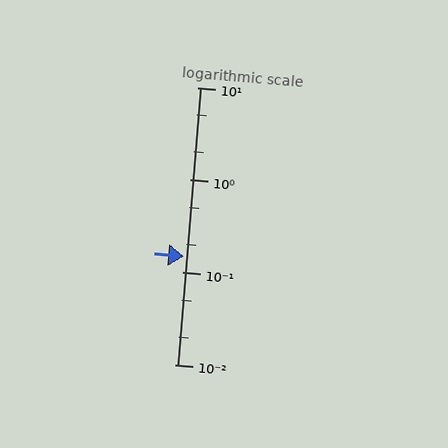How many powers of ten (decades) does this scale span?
The scale spans 3 decades, from 0.01 to 10.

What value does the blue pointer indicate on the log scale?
The pointer indicates approximately 0.15.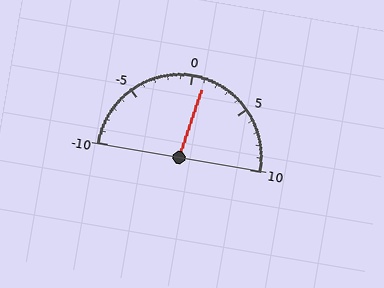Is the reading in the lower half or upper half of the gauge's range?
The reading is in the upper half of the range (-10 to 10).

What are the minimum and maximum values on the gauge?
The gauge ranges from -10 to 10.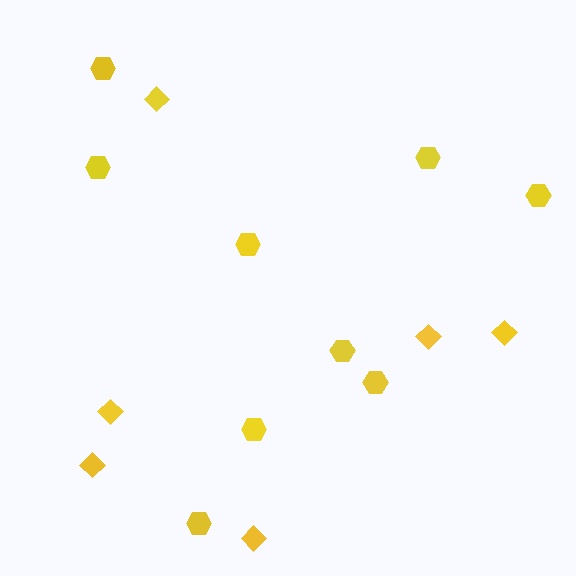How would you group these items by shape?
There are 2 groups: one group of diamonds (6) and one group of hexagons (9).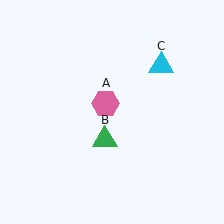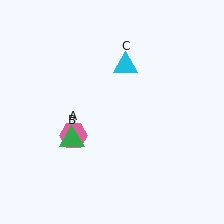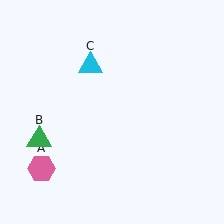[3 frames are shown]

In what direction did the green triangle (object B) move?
The green triangle (object B) moved left.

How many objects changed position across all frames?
3 objects changed position: pink hexagon (object A), green triangle (object B), cyan triangle (object C).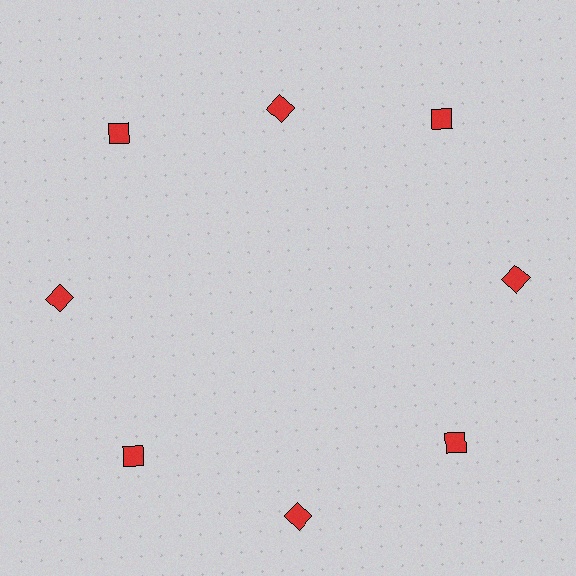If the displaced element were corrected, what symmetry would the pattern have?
It would have 8-fold rotational symmetry — the pattern would map onto itself every 45 degrees.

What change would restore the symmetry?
The symmetry would be restored by moving it outward, back onto the ring so that all 8 diamonds sit at equal angles and equal distance from the center.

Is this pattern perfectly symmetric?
No. The 8 red diamonds are arranged in a ring, but one element near the 12 o'clock position is pulled inward toward the center, breaking the 8-fold rotational symmetry.